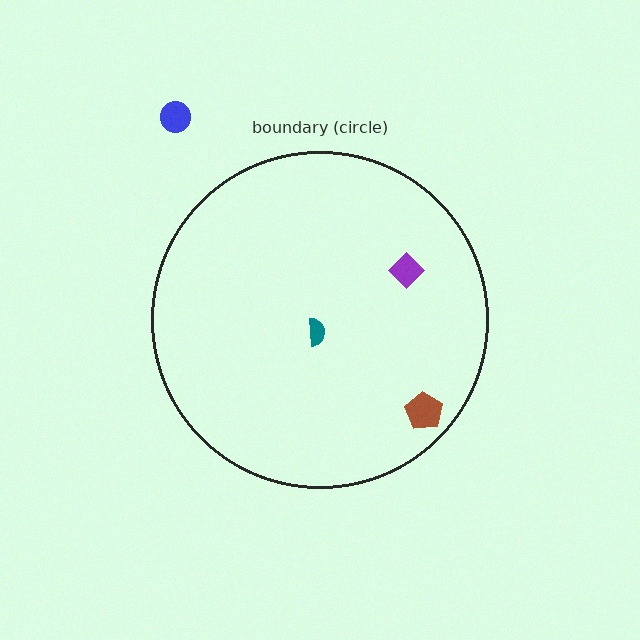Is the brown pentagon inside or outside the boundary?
Inside.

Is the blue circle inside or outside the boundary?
Outside.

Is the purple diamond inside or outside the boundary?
Inside.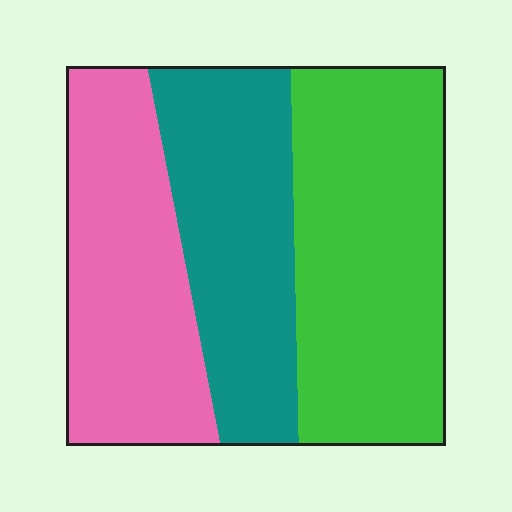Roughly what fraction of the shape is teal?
Teal covers around 30% of the shape.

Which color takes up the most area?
Green, at roughly 40%.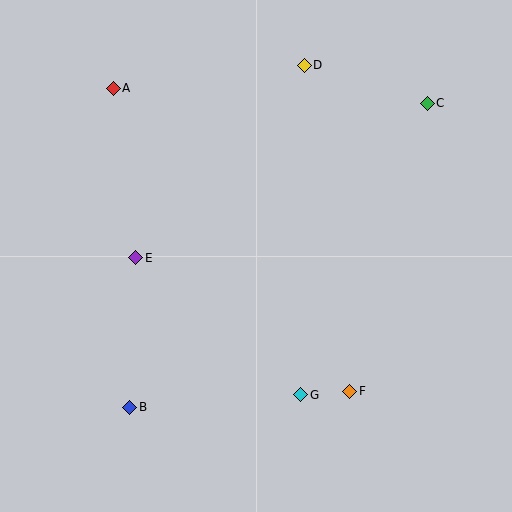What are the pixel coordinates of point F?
Point F is at (350, 391).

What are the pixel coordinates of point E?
Point E is at (136, 258).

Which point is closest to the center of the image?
Point E at (136, 258) is closest to the center.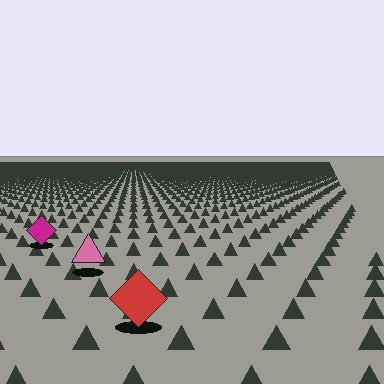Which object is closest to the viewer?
The red diamond is closest. The texture marks near it are larger and more spread out.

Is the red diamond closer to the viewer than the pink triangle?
Yes. The red diamond is closer — you can tell from the texture gradient: the ground texture is coarser near it.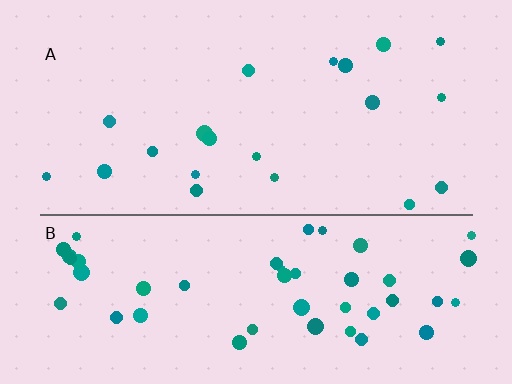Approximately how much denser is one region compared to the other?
Approximately 2.4× — region B over region A.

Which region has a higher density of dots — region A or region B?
B (the bottom).